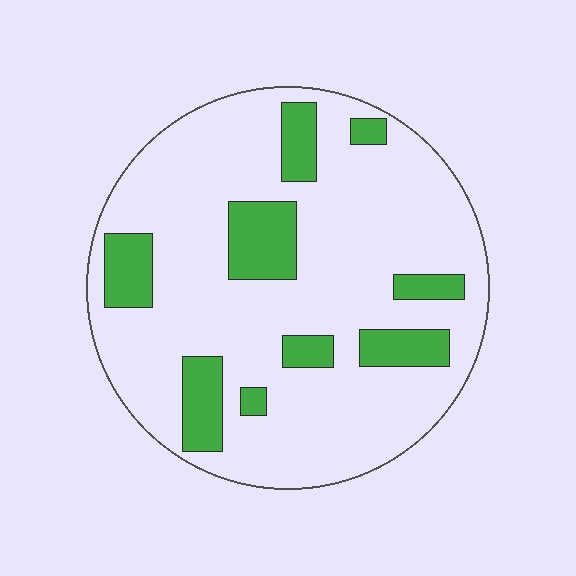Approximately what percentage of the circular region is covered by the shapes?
Approximately 20%.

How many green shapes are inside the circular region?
9.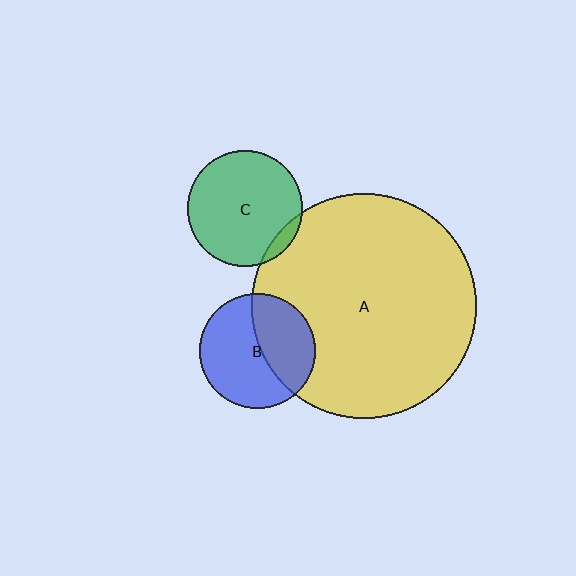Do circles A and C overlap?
Yes.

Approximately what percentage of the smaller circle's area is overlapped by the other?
Approximately 5%.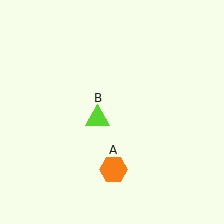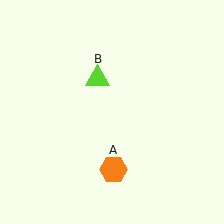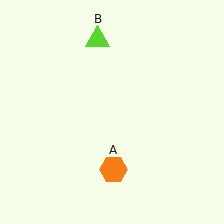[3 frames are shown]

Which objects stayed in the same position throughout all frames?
Orange hexagon (object A) remained stationary.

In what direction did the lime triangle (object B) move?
The lime triangle (object B) moved up.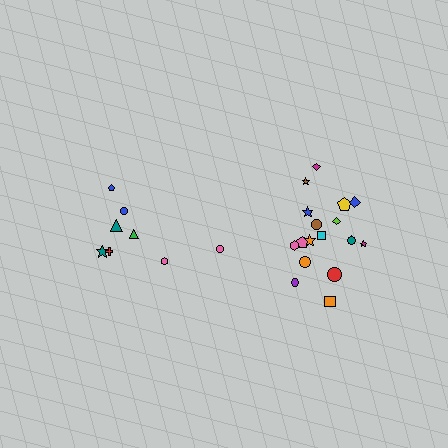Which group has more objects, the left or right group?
The right group.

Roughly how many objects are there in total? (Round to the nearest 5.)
Roughly 25 objects in total.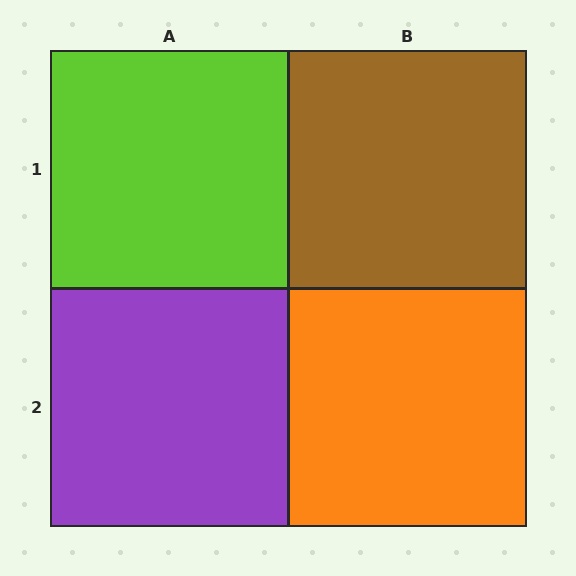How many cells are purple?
1 cell is purple.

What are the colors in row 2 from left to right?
Purple, orange.